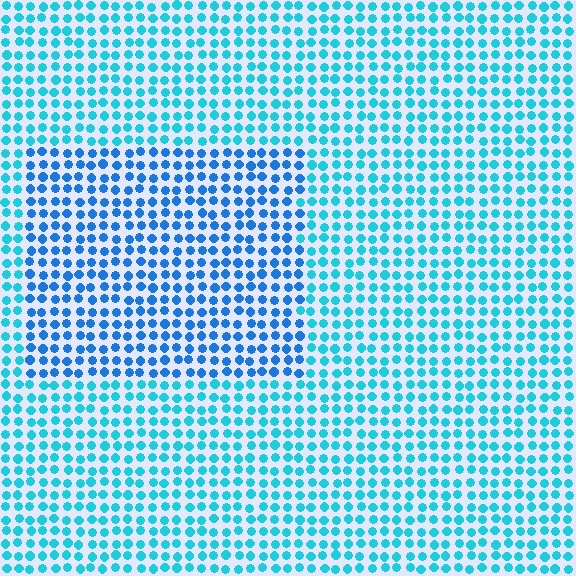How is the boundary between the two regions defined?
The boundary is defined purely by a slight shift in hue (about 27 degrees). Spacing, size, and orientation are identical on both sides.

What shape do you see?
I see a rectangle.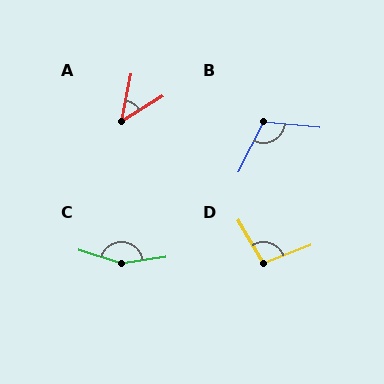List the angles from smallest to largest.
A (47°), D (99°), B (111°), C (154°).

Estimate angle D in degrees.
Approximately 99 degrees.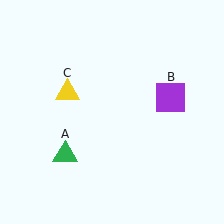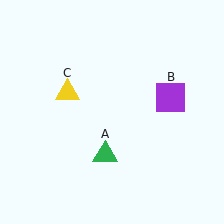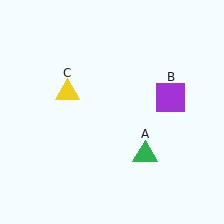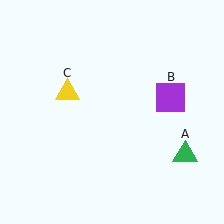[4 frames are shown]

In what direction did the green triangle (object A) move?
The green triangle (object A) moved right.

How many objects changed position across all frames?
1 object changed position: green triangle (object A).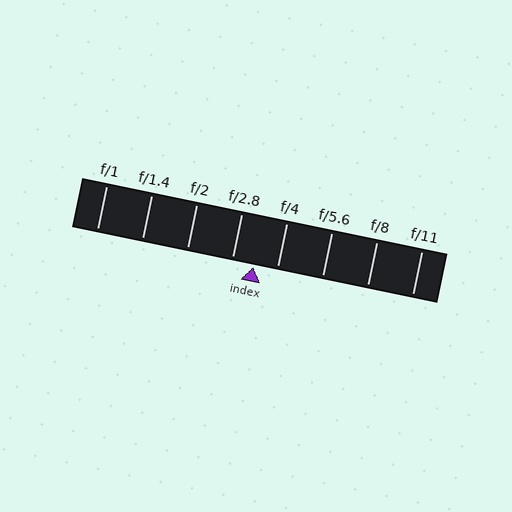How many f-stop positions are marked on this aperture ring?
There are 8 f-stop positions marked.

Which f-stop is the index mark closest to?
The index mark is closest to f/2.8.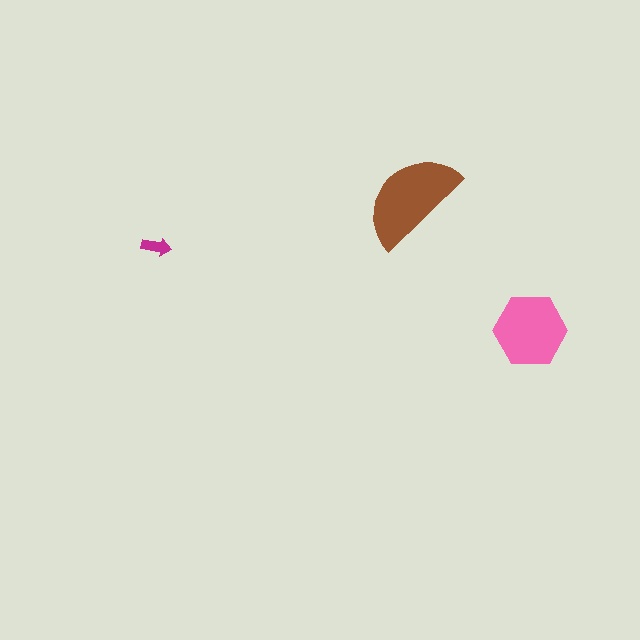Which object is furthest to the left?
The magenta arrow is leftmost.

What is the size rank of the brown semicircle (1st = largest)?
1st.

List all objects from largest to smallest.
The brown semicircle, the pink hexagon, the magenta arrow.